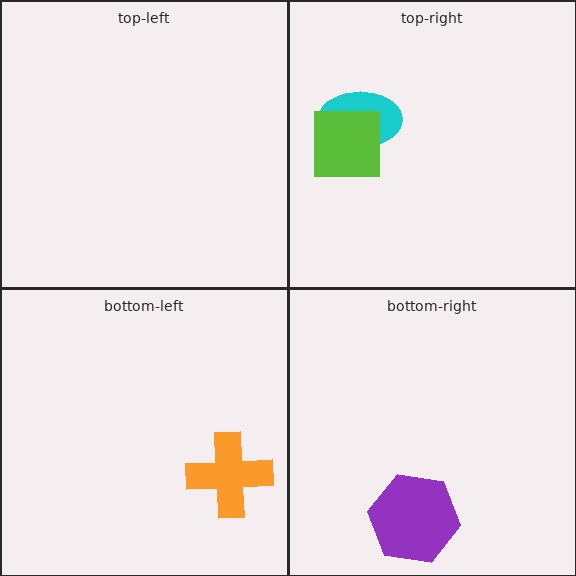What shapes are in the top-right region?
The cyan ellipse, the lime square.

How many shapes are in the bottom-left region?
1.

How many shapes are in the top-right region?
2.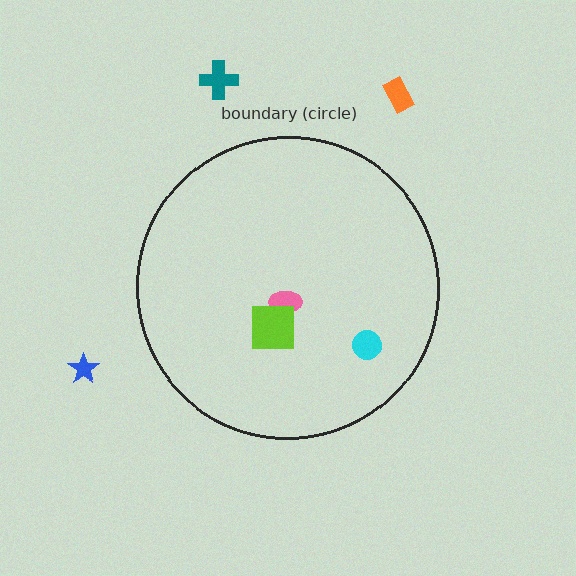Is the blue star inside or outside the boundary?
Outside.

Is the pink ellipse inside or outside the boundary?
Inside.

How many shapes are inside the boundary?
3 inside, 3 outside.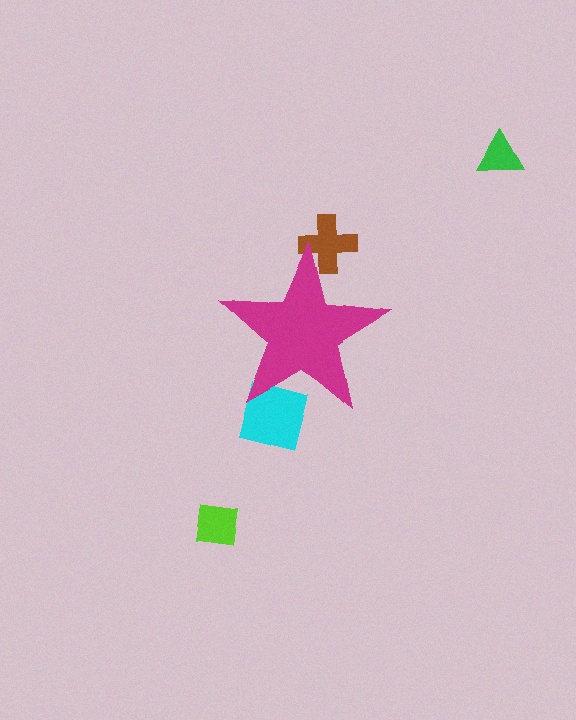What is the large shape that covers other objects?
A magenta star.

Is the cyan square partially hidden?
Yes, the cyan square is partially hidden behind the magenta star.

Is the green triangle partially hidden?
No, the green triangle is fully visible.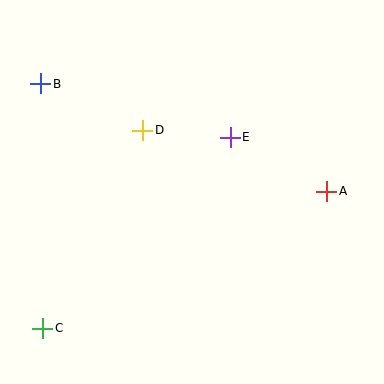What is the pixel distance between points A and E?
The distance between A and E is 111 pixels.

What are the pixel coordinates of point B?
Point B is at (41, 84).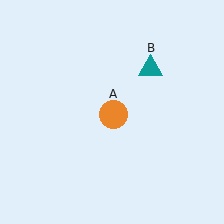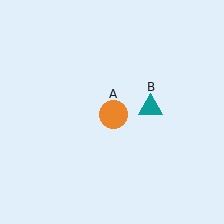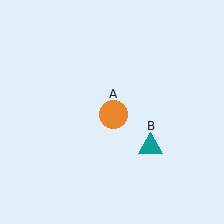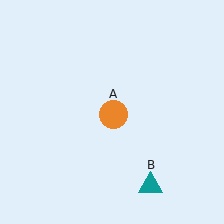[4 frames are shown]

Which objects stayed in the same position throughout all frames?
Orange circle (object A) remained stationary.